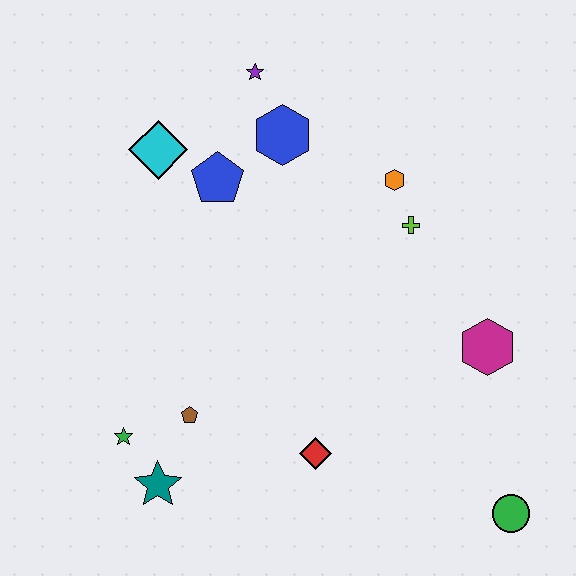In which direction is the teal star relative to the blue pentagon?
The teal star is below the blue pentagon.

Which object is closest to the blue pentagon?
The cyan diamond is closest to the blue pentagon.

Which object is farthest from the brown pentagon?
The purple star is farthest from the brown pentagon.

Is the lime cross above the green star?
Yes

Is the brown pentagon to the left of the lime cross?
Yes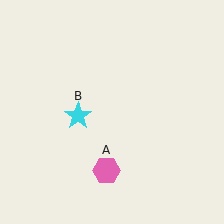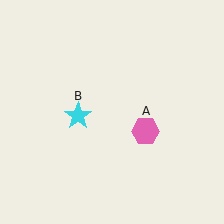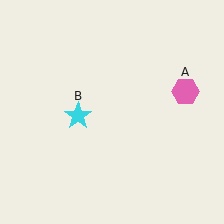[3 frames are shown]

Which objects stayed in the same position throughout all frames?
Cyan star (object B) remained stationary.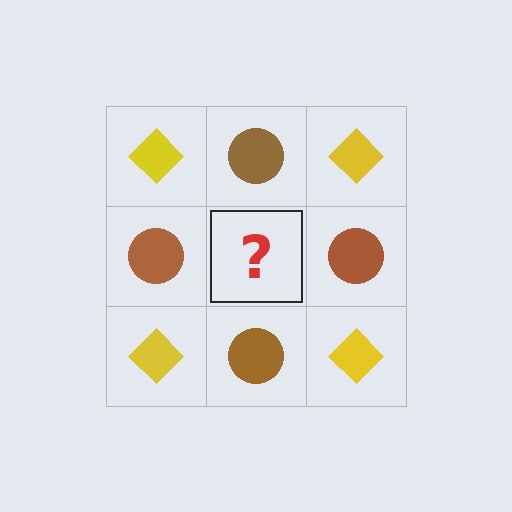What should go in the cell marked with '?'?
The missing cell should contain a yellow diamond.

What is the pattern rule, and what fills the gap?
The rule is that it alternates yellow diamond and brown circle in a checkerboard pattern. The gap should be filled with a yellow diamond.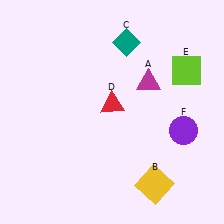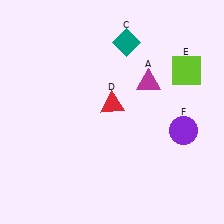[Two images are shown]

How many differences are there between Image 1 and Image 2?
There is 1 difference between the two images.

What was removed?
The yellow square (B) was removed in Image 2.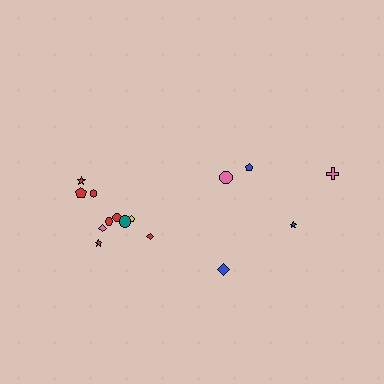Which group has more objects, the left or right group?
The left group.